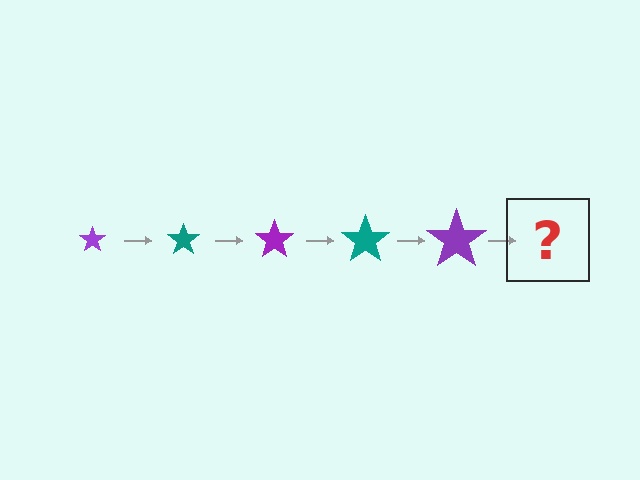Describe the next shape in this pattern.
It should be a teal star, larger than the previous one.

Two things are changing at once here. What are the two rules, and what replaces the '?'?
The two rules are that the star grows larger each step and the color cycles through purple and teal. The '?' should be a teal star, larger than the previous one.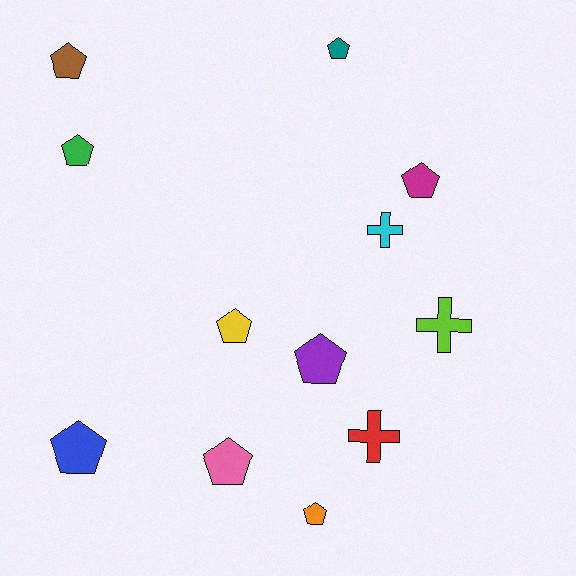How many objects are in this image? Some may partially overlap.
There are 12 objects.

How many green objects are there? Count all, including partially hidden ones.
There is 1 green object.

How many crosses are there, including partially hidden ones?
There are 3 crosses.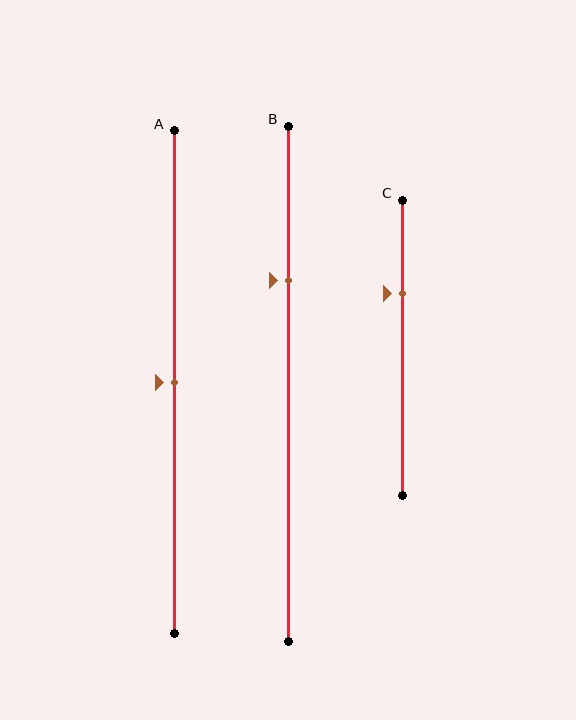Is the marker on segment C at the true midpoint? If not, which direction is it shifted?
No, the marker on segment C is shifted upward by about 19% of the segment length.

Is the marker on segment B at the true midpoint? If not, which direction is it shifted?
No, the marker on segment B is shifted upward by about 20% of the segment length.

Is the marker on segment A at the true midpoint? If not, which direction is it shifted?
Yes, the marker on segment A is at the true midpoint.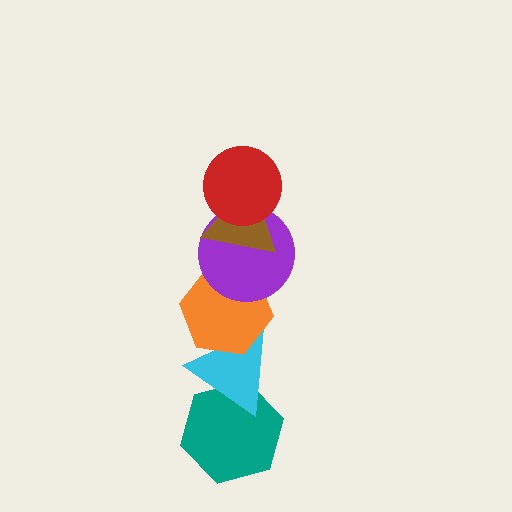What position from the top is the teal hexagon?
The teal hexagon is 6th from the top.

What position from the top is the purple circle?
The purple circle is 3rd from the top.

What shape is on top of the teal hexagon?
The cyan triangle is on top of the teal hexagon.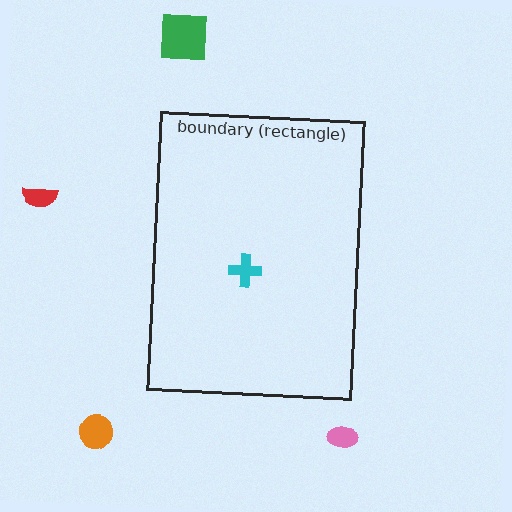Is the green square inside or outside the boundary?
Outside.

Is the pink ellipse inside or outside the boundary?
Outside.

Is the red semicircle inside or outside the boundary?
Outside.